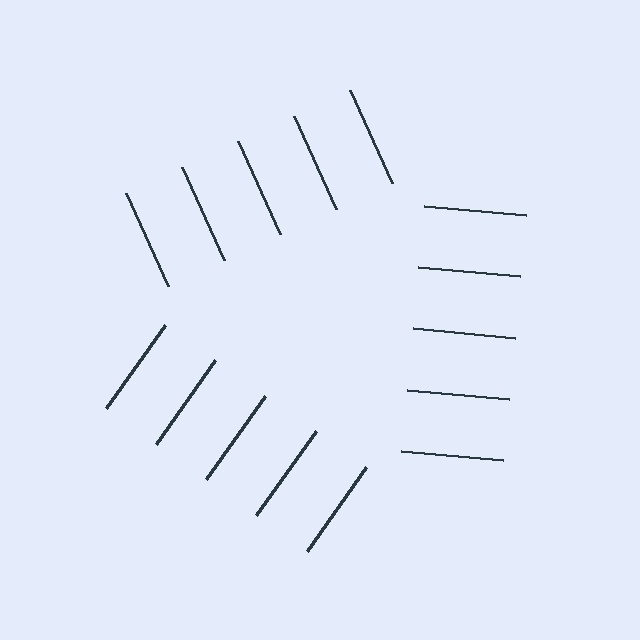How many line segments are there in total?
15 — 5 along each of the 3 edges.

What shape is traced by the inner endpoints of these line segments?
An illusory triangle — the line segments terminate on its edges but no continuous stroke is drawn.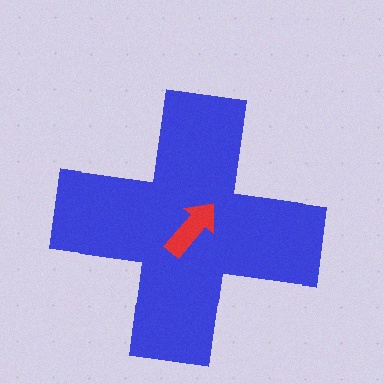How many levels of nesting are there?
2.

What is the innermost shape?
The red arrow.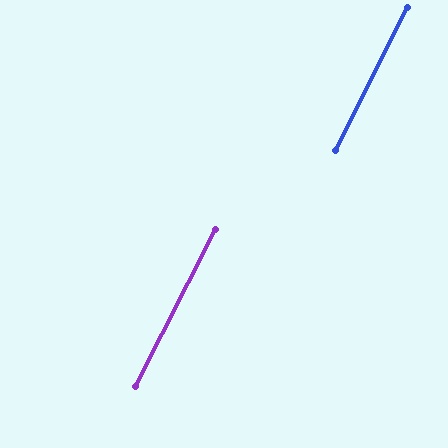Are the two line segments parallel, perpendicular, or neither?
Parallel — their directions differ by only 0.0°.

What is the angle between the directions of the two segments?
Approximately 0 degrees.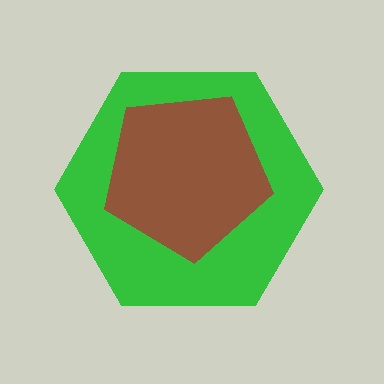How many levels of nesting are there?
2.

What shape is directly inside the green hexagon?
The brown pentagon.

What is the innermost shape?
The brown pentagon.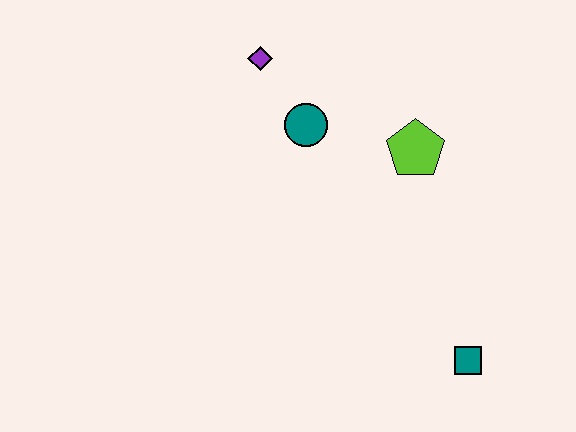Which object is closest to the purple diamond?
The teal circle is closest to the purple diamond.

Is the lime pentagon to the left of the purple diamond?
No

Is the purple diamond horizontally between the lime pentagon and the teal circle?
No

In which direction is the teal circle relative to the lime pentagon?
The teal circle is to the left of the lime pentagon.